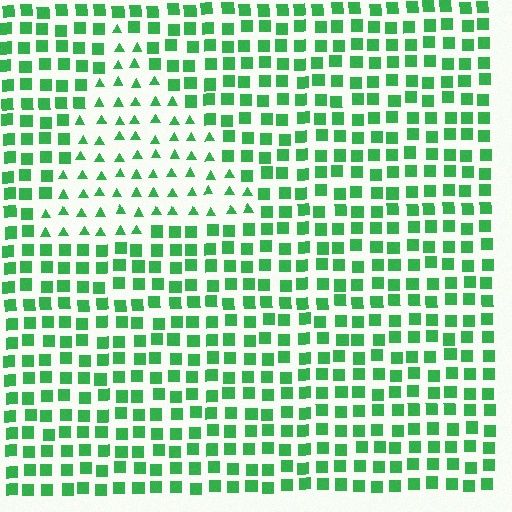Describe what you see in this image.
The image is filled with small green elements arranged in a uniform grid. A triangle-shaped region contains triangles, while the surrounding area contains squares. The boundary is defined purely by the change in element shape.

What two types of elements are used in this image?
The image uses triangles inside the triangle region and squares outside it.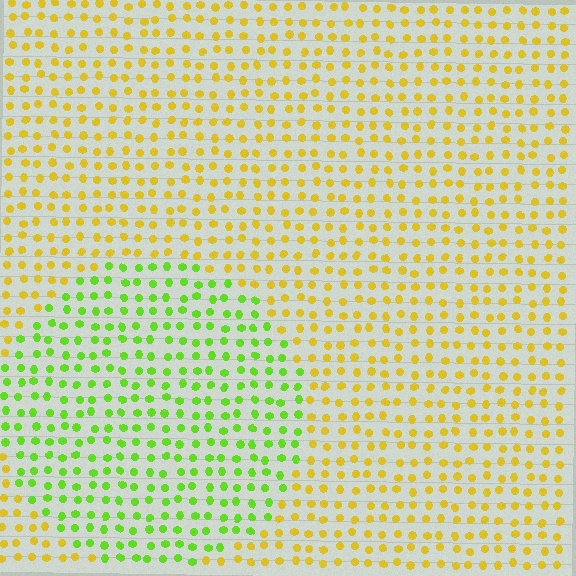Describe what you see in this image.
The image is filled with small yellow elements in a uniform arrangement. A circle-shaped region is visible where the elements are tinted to a slightly different hue, forming a subtle color boundary.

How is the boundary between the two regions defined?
The boundary is defined purely by a slight shift in hue (about 50 degrees). Spacing, size, and orientation are identical on both sides.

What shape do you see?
I see a circle.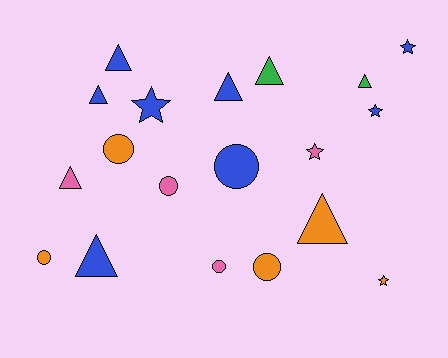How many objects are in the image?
There are 19 objects.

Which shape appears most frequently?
Triangle, with 8 objects.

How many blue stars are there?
There are 3 blue stars.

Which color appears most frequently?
Blue, with 8 objects.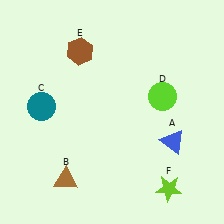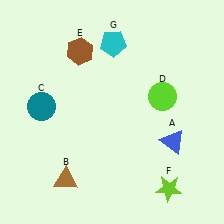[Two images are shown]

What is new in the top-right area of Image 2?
A cyan pentagon (G) was added in the top-right area of Image 2.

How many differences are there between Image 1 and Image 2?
There is 1 difference between the two images.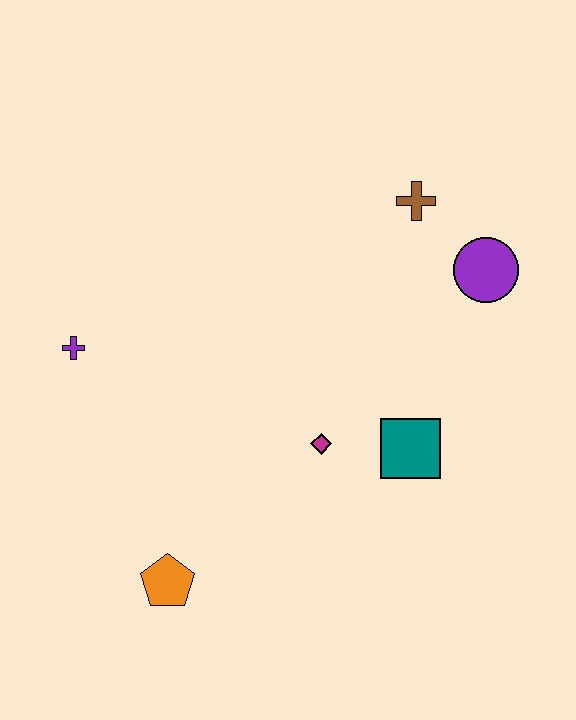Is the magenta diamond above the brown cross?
No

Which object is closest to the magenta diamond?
The teal square is closest to the magenta diamond.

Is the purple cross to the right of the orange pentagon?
No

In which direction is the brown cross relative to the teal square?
The brown cross is above the teal square.